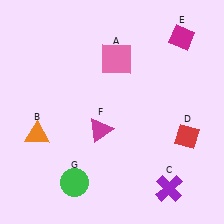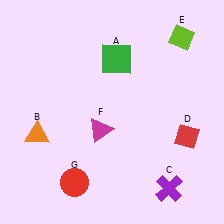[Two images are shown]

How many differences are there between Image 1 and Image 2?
There are 3 differences between the two images.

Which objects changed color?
A changed from pink to green. E changed from magenta to lime. G changed from green to red.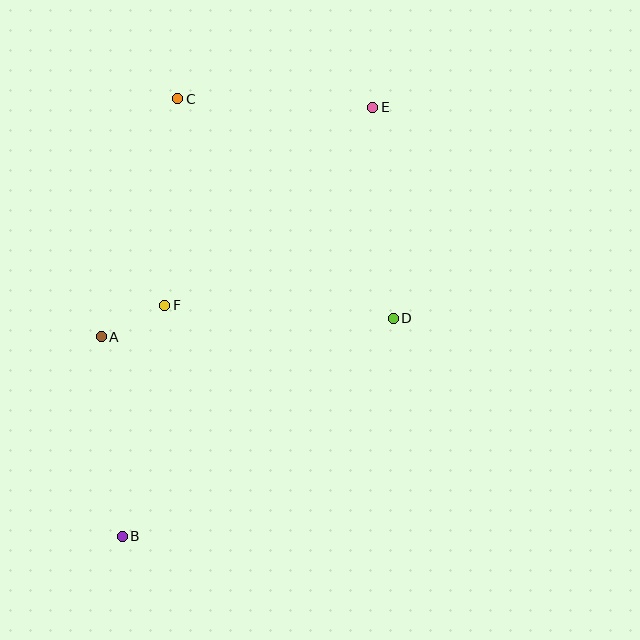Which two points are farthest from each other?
Points B and E are farthest from each other.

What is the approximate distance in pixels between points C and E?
The distance between C and E is approximately 195 pixels.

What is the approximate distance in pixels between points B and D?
The distance between B and D is approximately 348 pixels.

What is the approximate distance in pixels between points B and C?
The distance between B and C is approximately 441 pixels.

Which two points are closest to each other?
Points A and F are closest to each other.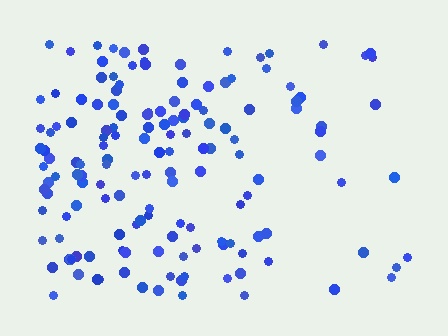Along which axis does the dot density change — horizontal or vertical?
Horizontal.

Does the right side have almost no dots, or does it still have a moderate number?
Still a moderate number, just noticeably fewer than the left.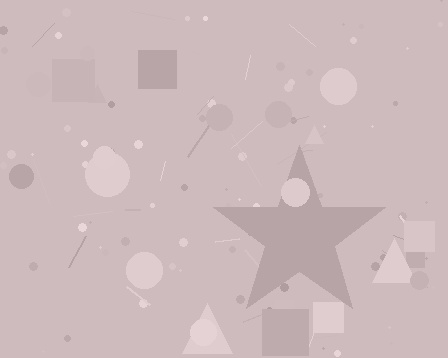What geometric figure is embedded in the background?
A star is embedded in the background.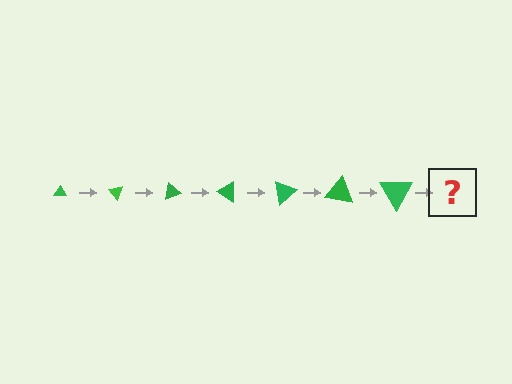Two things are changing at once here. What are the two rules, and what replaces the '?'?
The two rules are that the triangle grows larger each step and it rotates 50 degrees each step. The '?' should be a triangle, larger than the previous one and rotated 350 degrees from the start.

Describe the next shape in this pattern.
It should be a triangle, larger than the previous one and rotated 350 degrees from the start.